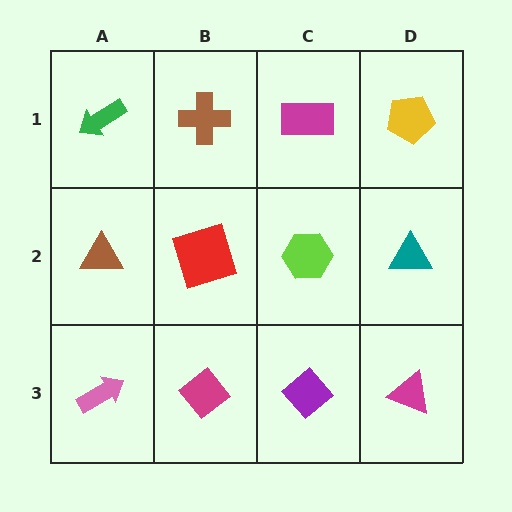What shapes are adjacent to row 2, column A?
A green arrow (row 1, column A), a pink arrow (row 3, column A), a red square (row 2, column B).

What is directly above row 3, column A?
A brown triangle.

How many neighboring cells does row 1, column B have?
3.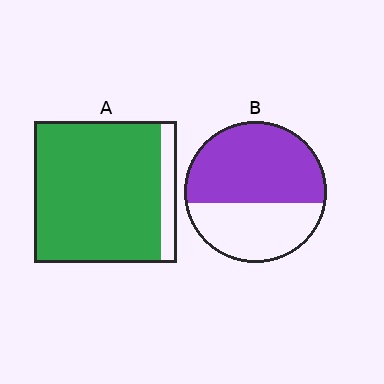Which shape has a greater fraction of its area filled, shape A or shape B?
Shape A.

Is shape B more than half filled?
Yes.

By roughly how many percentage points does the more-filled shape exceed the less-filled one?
By roughly 30 percentage points (A over B).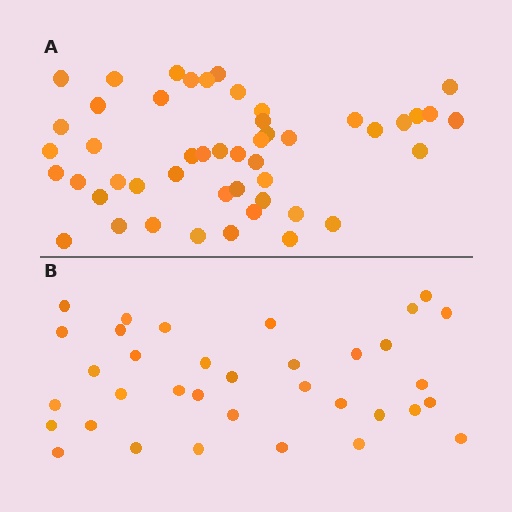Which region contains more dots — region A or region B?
Region A (the top region) has more dots.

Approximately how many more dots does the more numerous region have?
Region A has approximately 15 more dots than region B.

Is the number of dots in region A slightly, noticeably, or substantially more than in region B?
Region A has noticeably more, but not dramatically so. The ratio is roughly 1.4 to 1.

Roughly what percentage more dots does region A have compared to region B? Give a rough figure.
About 40% more.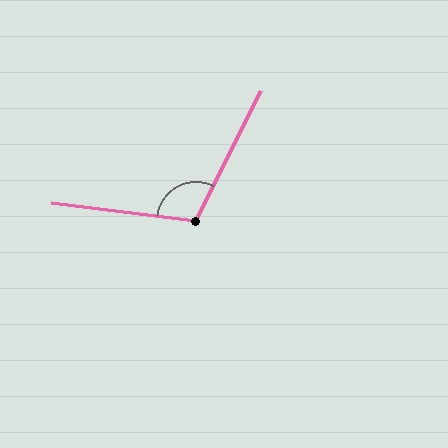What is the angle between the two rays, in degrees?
Approximately 110 degrees.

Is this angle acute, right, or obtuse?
It is obtuse.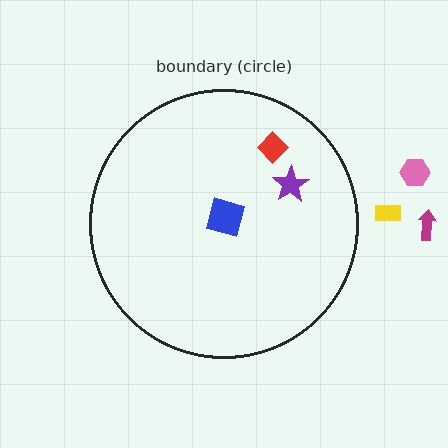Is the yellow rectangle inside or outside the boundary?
Outside.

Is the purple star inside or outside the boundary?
Inside.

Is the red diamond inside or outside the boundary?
Inside.